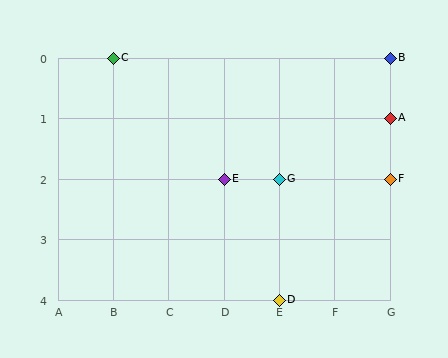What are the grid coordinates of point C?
Point C is at grid coordinates (B, 0).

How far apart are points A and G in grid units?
Points A and G are 2 columns and 1 row apart (about 2.2 grid units diagonally).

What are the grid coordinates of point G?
Point G is at grid coordinates (E, 2).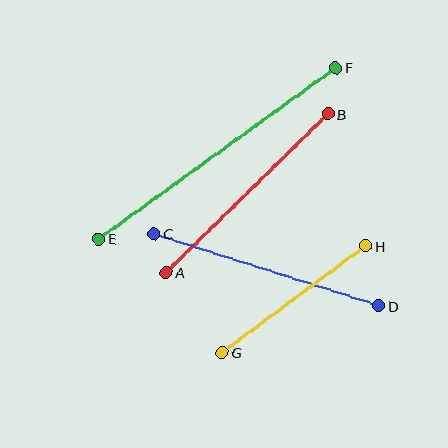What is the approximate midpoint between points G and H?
The midpoint is at approximately (294, 299) pixels.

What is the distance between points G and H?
The distance is approximately 179 pixels.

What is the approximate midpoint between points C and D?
The midpoint is at approximately (266, 270) pixels.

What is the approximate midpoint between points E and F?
The midpoint is at approximately (217, 153) pixels.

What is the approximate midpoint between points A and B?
The midpoint is at approximately (247, 193) pixels.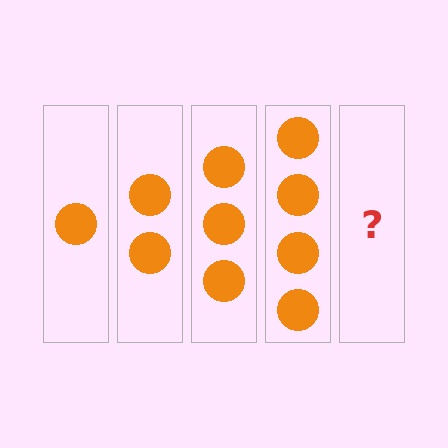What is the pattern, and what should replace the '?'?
The pattern is that each step adds one more circle. The '?' should be 5 circles.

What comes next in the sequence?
The next element should be 5 circles.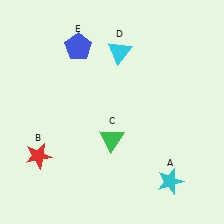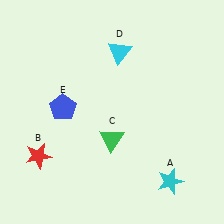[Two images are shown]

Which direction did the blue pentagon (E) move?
The blue pentagon (E) moved down.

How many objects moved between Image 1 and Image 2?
1 object moved between the two images.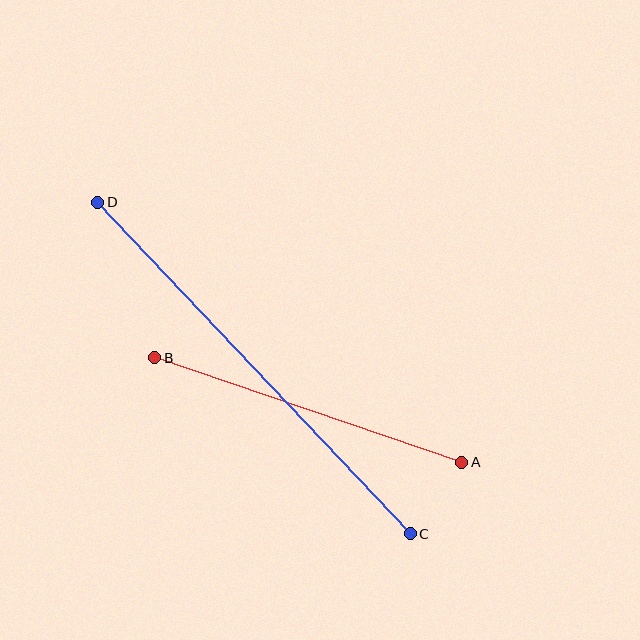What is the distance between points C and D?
The distance is approximately 456 pixels.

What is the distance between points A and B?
The distance is approximately 324 pixels.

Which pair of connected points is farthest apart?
Points C and D are farthest apart.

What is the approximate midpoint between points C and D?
The midpoint is at approximately (254, 368) pixels.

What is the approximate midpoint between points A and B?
The midpoint is at approximately (308, 410) pixels.